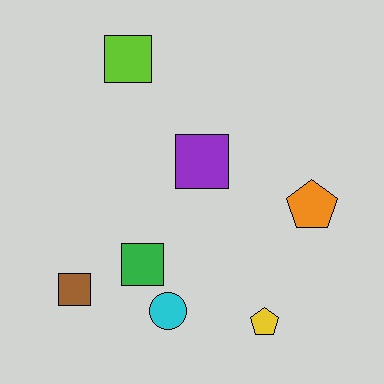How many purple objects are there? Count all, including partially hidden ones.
There is 1 purple object.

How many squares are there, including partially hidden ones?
There are 4 squares.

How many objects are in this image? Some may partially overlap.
There are 7 objects.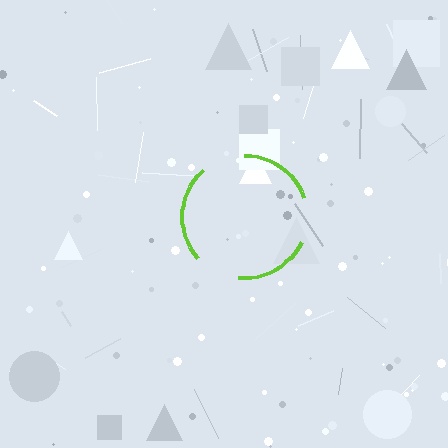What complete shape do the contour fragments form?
The contour fragments form a circle.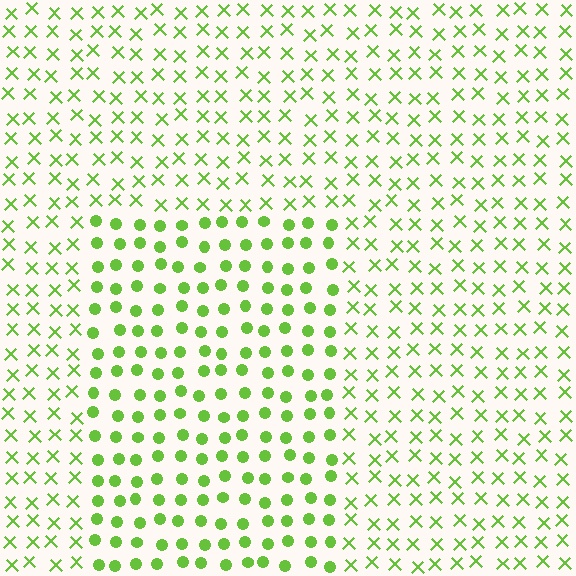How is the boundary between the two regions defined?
The boundary is defined by a change in element shape: circles inside vs. X marks outside. All elements share the same color and spacing.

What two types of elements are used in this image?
The image uses circles inside the rectangle region and X marks outside it.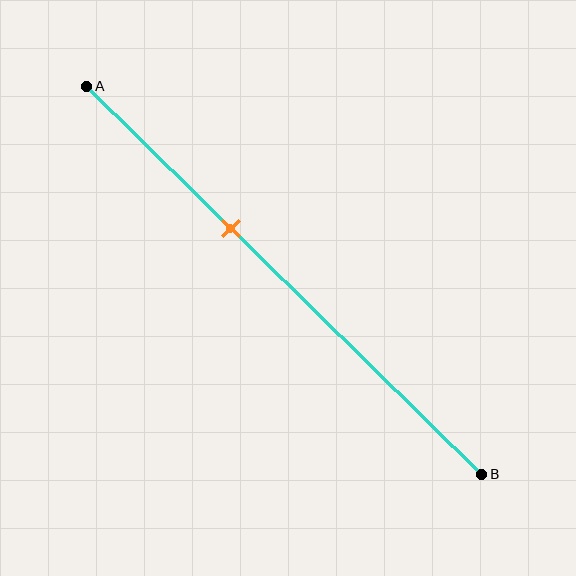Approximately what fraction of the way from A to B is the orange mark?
The orange mark is approximately 35% of the way from A to B.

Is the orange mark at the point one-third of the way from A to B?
No, the mark is at about 35% from A, not at the 33% one-third point.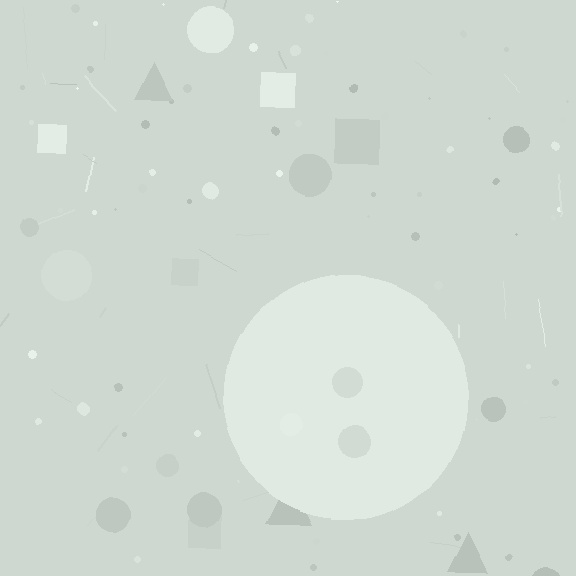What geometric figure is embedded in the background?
A circle is embedded in the background.